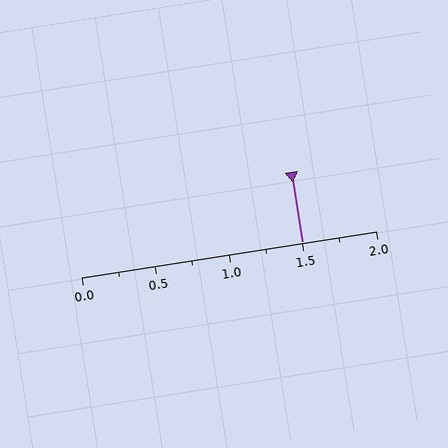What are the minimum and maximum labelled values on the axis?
The axis runs from 0.0 to 2.0.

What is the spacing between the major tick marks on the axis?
The major ticks are spaced 0.5 apart.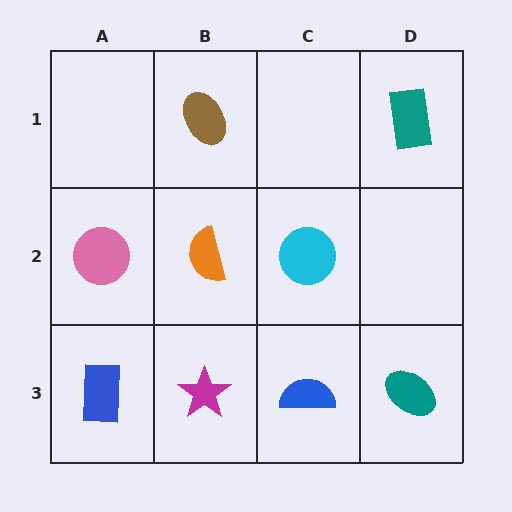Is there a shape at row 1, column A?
No, that cell is empty.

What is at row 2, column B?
An orange semicircle.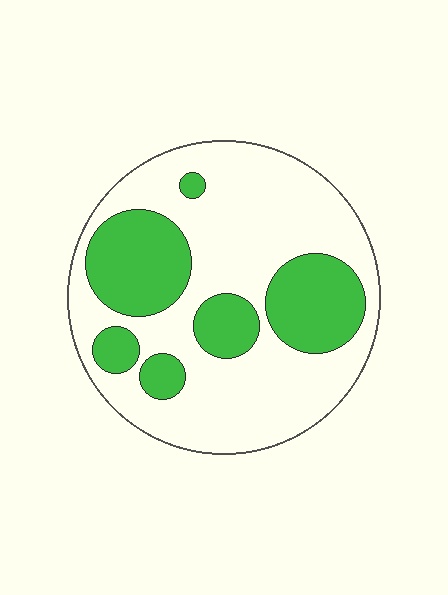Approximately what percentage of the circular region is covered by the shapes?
Approximately 30%.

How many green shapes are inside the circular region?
6.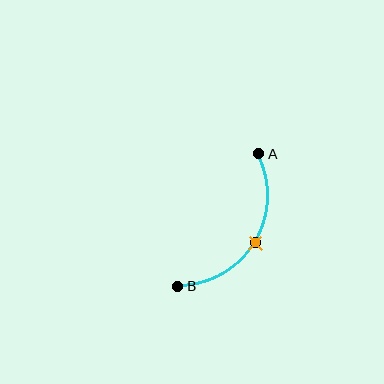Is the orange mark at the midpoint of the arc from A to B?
Yes. The orange mark lies on the arc at equal arc-length from both A and B — it is the arc midpoint.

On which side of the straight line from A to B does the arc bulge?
The arc bulges to the right of the straight line connecting A and B.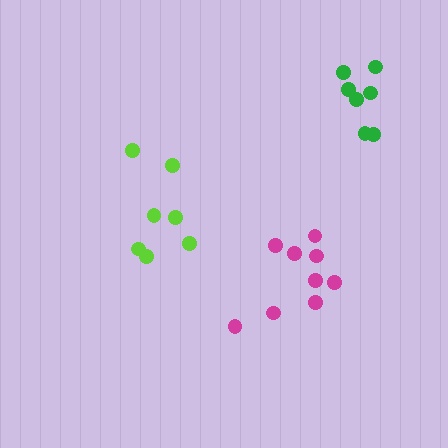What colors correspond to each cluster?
The clusters are colored: magenta, lime, green.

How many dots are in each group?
Group 1: 9 dots, Group 2: 7 dots, Group 3: 7 dots (23 total).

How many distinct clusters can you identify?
There are 3 distinct clusters.